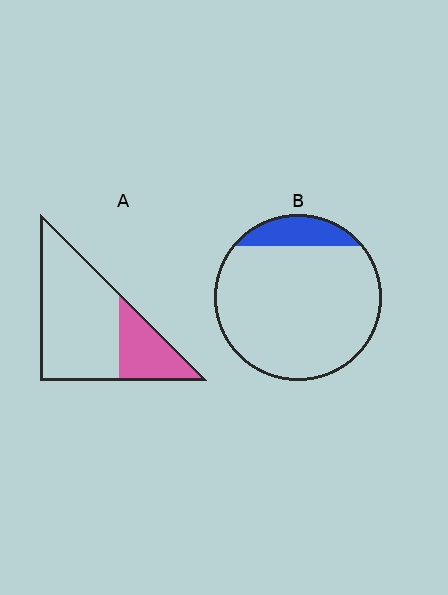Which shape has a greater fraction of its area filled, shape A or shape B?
Shape A.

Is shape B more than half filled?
No.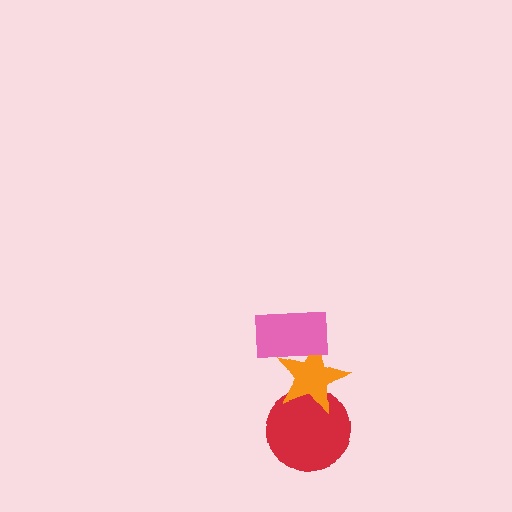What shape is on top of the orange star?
The pink rectangle is on top of the orange star.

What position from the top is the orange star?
The orange star is 2nd from the top.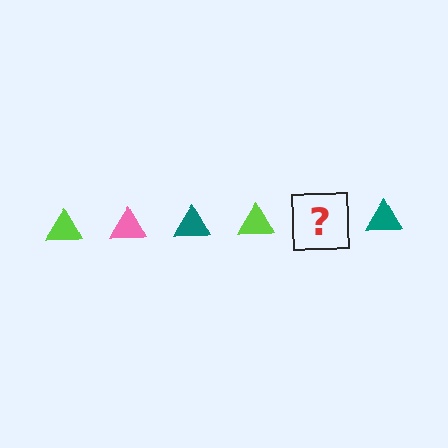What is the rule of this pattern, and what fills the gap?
The rule is that the pattern cycles through lime, pink, teal triangles. The gap should be filled with a pink triangle.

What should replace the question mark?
The question mark should be replaced with a pink triangle.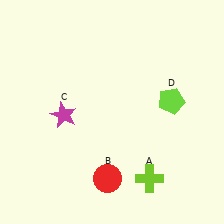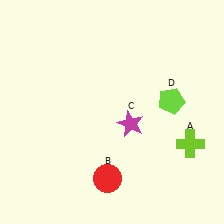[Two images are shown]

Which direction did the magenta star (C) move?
The magenta star (C) moved right.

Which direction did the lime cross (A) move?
The lime cross (A) moved right.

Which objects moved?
The objects that moved are: the lime cross (A), the magenta star (C).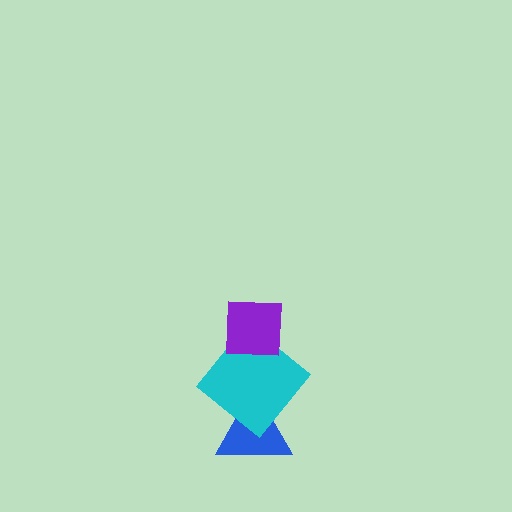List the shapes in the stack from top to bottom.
From top to bottom: the purple square, the cyan diamond, the blue triangle.